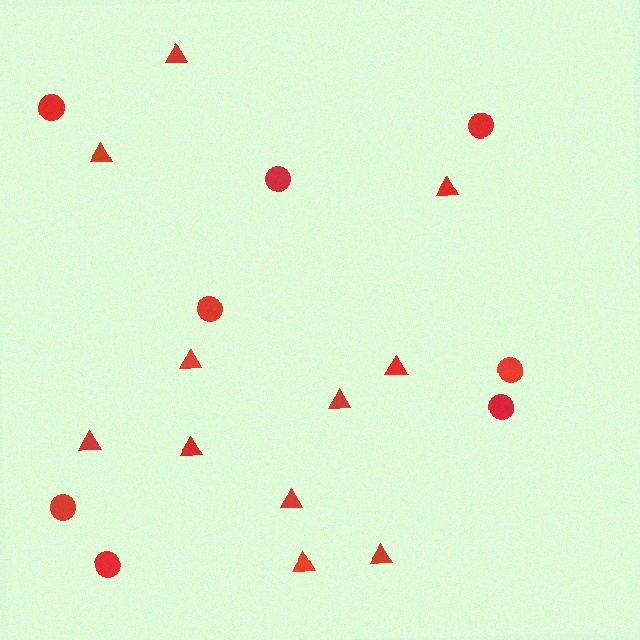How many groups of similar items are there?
There are 2 groups: one group of triangles (11) and one group of circles (8).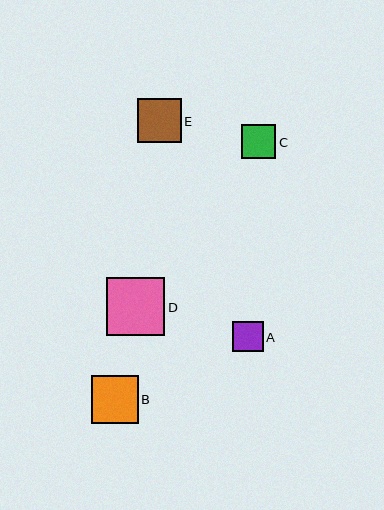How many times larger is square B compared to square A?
Square B is approximately 1.5 times the size of square A.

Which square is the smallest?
Square A is the smallest with a size of approximately 30 pixels.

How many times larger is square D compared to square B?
Square D is approximately 1.2 times the size of square B.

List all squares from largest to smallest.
From largest to smallest: D, B, E, C, A.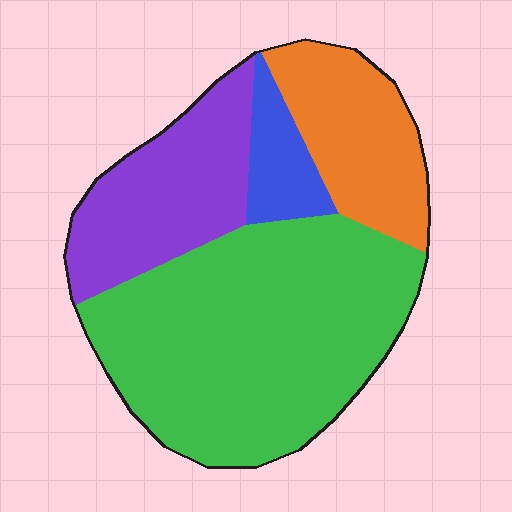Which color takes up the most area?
Green, at roughly 55%.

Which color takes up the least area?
Blue, at roughly 10%.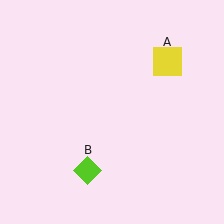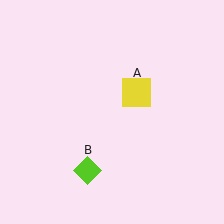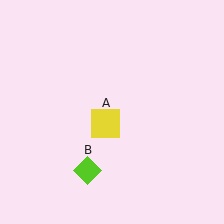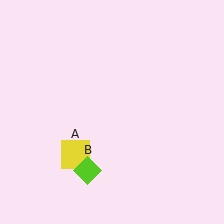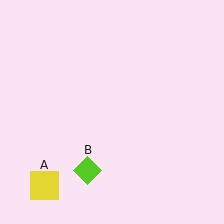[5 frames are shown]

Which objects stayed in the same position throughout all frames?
Lime diamond (object B) remained stationary.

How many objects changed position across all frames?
1 object changed position: yellow square (object A).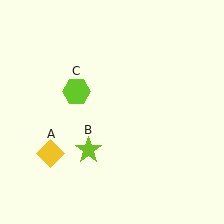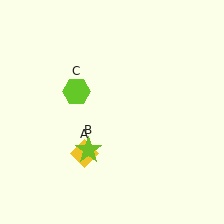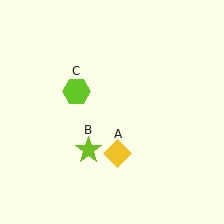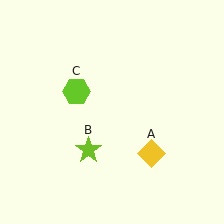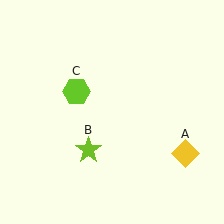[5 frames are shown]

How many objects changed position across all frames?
1 object changed position: yellow diamond (object A).